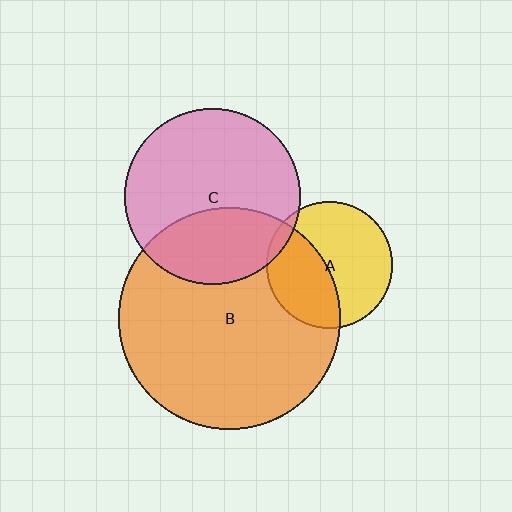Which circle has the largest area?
Circle B (orange).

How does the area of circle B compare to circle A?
Approximately 3.1 times.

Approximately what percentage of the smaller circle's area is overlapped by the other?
Approximately 35%.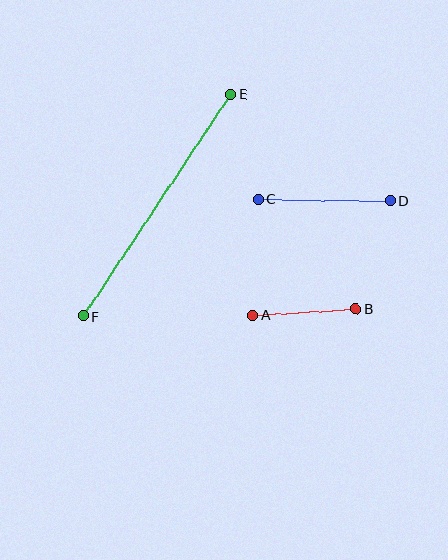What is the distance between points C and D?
The distance is approximately 132 pixels.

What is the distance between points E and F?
The distance is approximately 266 pixels.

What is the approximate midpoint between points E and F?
The midpoint is at approximately (157, 205) pixels.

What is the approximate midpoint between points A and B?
The midpoint is at approximately (304, 312) pixels.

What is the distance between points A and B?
The distance is approximately 103 pixels.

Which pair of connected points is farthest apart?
Points E and F are farthest apart.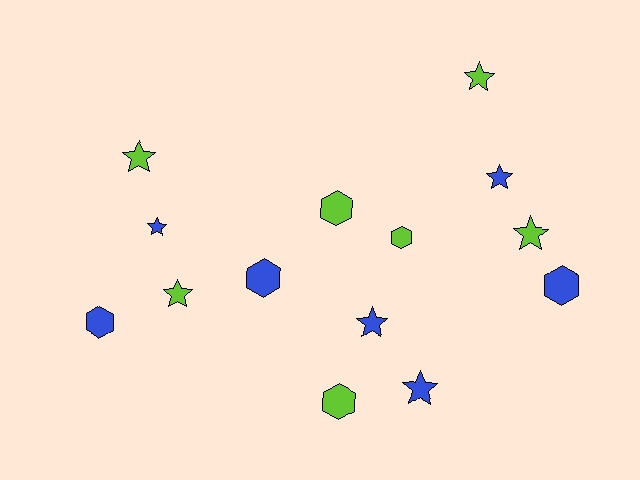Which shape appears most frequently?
Star, with 8 objects.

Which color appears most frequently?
Blue, with 7 objects.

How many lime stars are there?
There are 4 lime stars.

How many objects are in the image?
There are 14 objects.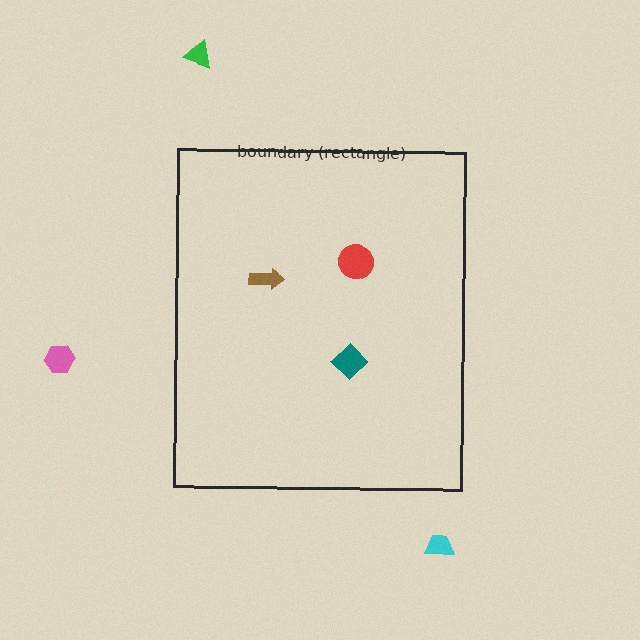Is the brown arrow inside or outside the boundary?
Inside.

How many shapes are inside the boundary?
3 inside, 3 outside.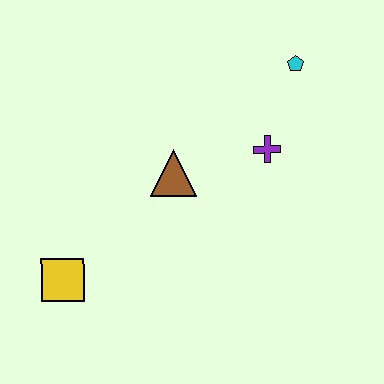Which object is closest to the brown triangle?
The purple cross is closest to the brown triangle.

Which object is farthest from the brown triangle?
The cyan pentagon is farthest from the brown triangle.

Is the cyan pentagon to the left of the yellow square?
No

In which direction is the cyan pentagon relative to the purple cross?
The cyan pentagon is above the purple cross.